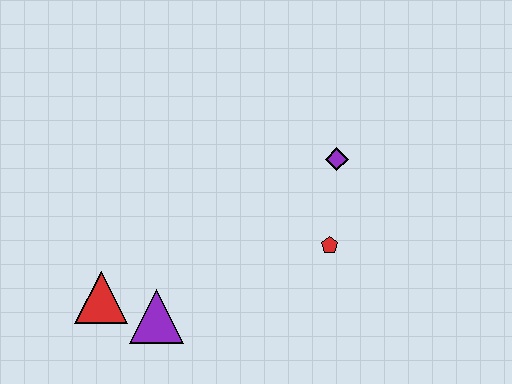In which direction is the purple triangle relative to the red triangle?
The purple triangle is to the right of the red triangle.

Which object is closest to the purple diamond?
The red pentagon is closest to the purple diamond.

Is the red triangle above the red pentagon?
No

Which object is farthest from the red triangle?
The purple diamond is farthest from the red triangle.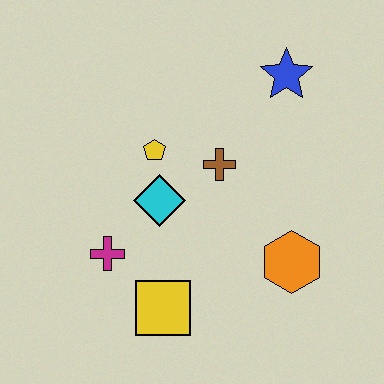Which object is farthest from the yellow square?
The blue star is farthest from the yellow square.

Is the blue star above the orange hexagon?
Yes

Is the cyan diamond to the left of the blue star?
Yes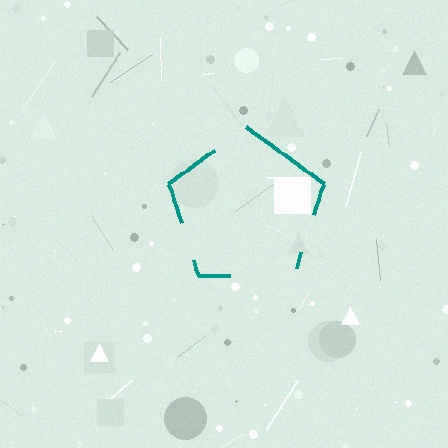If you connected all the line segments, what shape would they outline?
They would outline a pentagon.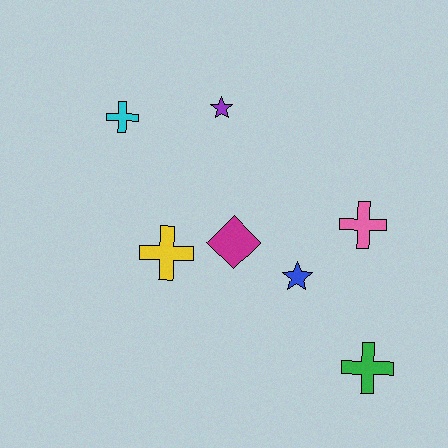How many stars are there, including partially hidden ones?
There are 2 stars.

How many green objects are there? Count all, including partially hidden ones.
There is 1 green object.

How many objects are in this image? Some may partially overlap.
There are 7 objects.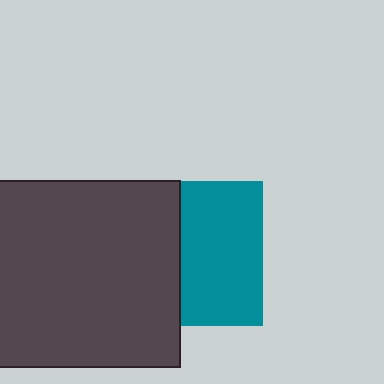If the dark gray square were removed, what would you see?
You would see the complete teal square.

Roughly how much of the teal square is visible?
About half of it is visible (roughly 56%).